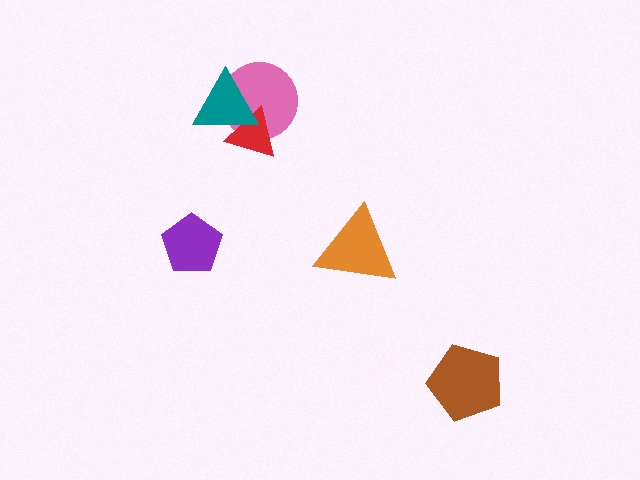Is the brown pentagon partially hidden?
No, no other shape covers it.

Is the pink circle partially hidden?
Yes, it is partially covered by another shape.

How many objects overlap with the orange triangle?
0 objects overlap with the orange triangle.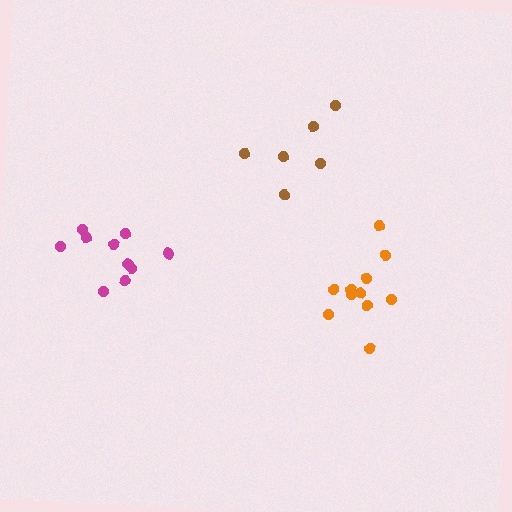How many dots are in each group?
Group 1: 11 dots, Group 2: 6 dots, Group 3: 10 dots (27 total).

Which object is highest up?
The brown cluster is topmost.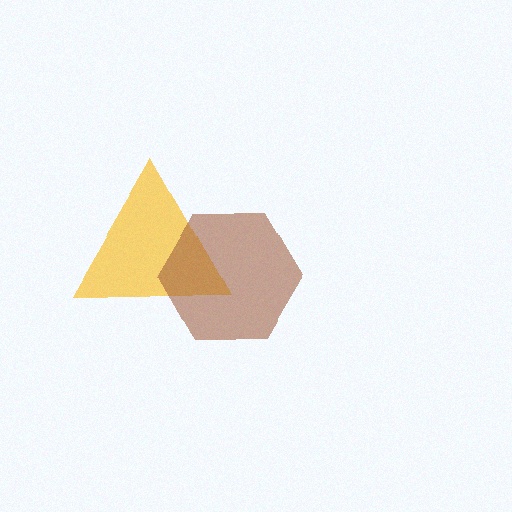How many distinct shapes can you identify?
There are 2 distinct shapes: a yellow triangle, a brown hexagon.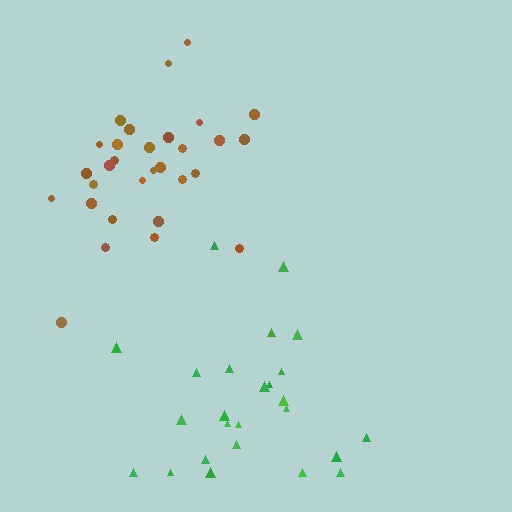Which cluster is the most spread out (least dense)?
Green.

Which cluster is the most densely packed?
Brown.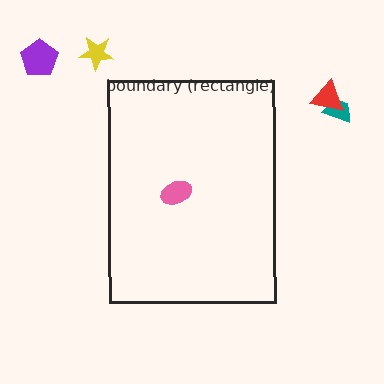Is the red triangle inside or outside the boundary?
Outside.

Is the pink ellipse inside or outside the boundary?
Inside.